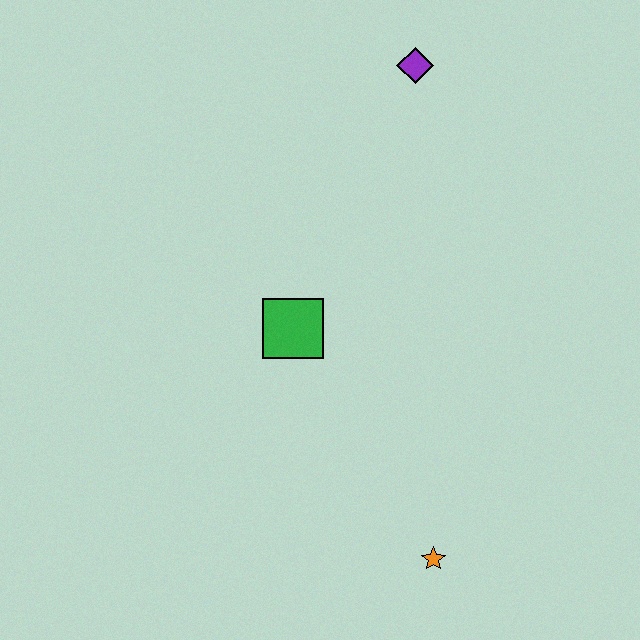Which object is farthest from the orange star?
The purple diamond is farthest from the orange star.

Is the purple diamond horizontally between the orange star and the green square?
Yes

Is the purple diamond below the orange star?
No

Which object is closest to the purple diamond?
The green square is closest to the purple diamond.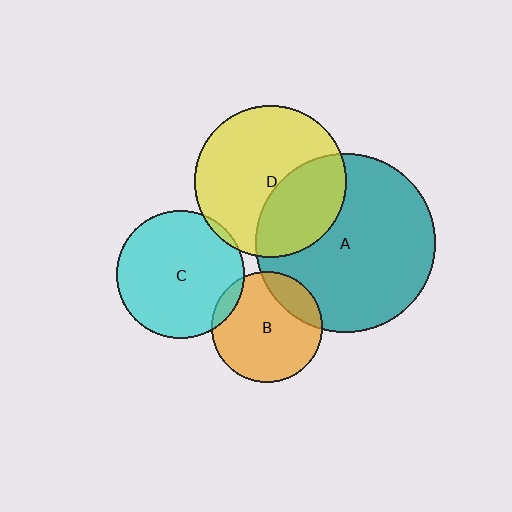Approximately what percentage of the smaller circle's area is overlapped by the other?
Approximately 10%.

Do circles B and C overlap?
Yes.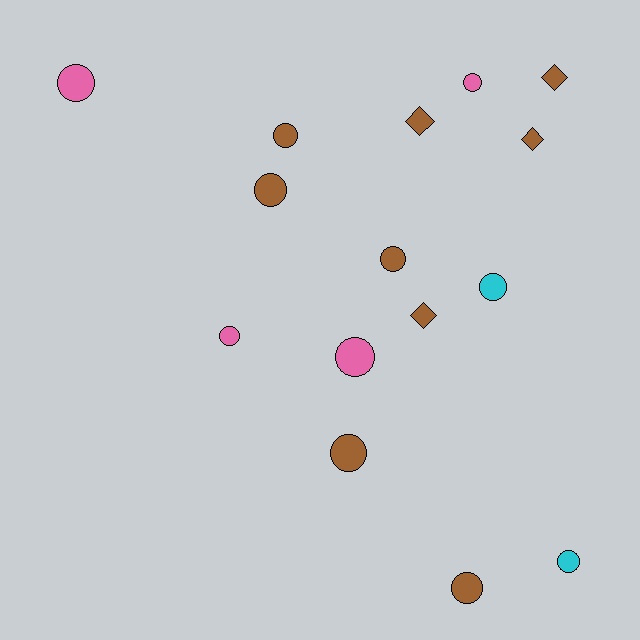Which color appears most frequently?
Brown, with 9 objects.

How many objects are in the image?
There are 15 objects.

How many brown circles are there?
There are 5 brown circles.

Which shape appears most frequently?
Circle, with 11 objects.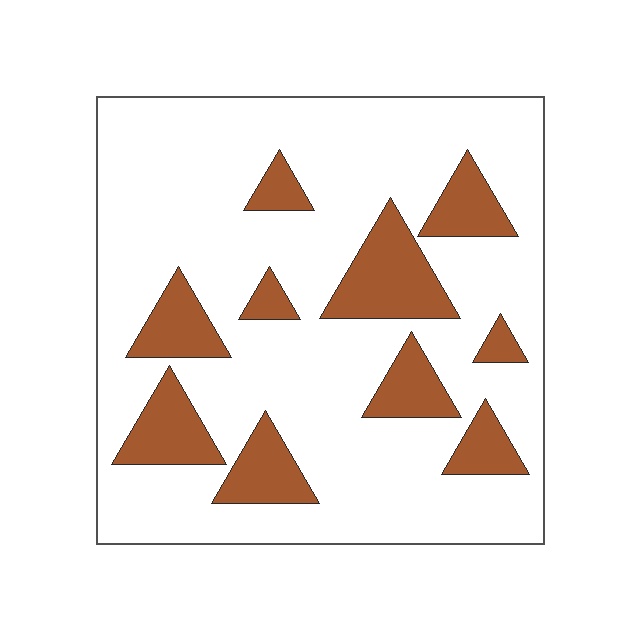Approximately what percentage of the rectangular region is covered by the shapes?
Approximately 20%.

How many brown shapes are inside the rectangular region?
10.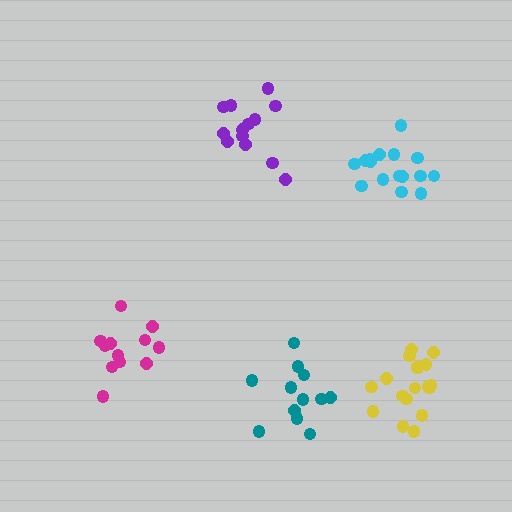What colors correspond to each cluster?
The clusters are colored: cyan, purple, teal, magenta, yellow.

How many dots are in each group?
Group 1: 16 dots, Group 2: 14 dots, Group 3: 12 dots, Group 4: 12 dots, Group 5: 18 dots (72 total).